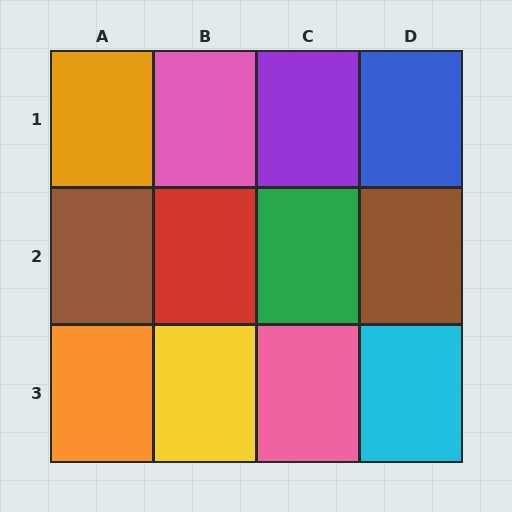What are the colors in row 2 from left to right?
Brown, red, green, brown.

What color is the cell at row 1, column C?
Purple.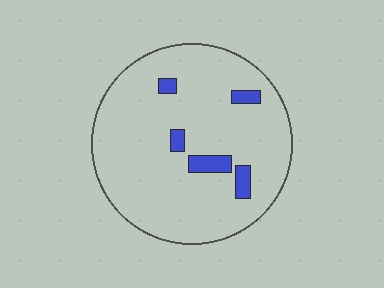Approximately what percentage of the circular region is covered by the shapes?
Approximately 10%.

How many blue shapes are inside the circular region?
5.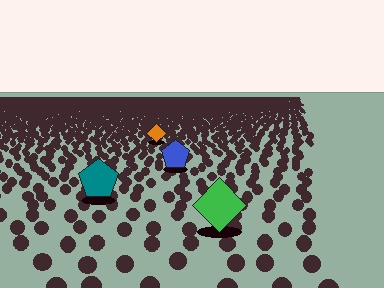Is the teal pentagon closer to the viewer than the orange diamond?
Yes. The teal pentagon is closer — you can tell from the texture gradient: the ground texture is coarser near it.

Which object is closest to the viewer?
The green diamond is closest. The texture marks near it are larger and more spread out.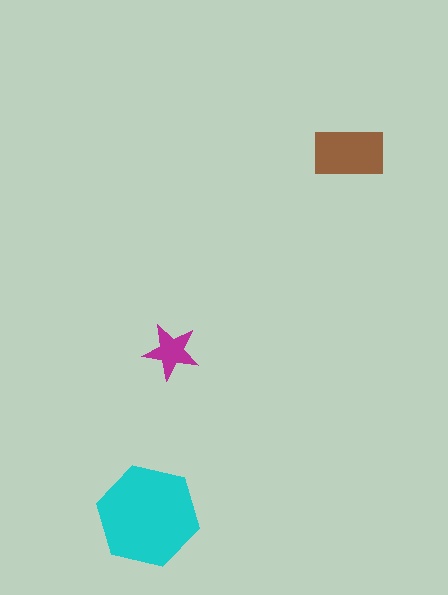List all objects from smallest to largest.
The magenta star, the brown rectangle, the cyan hexagon.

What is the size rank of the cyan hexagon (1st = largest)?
1st.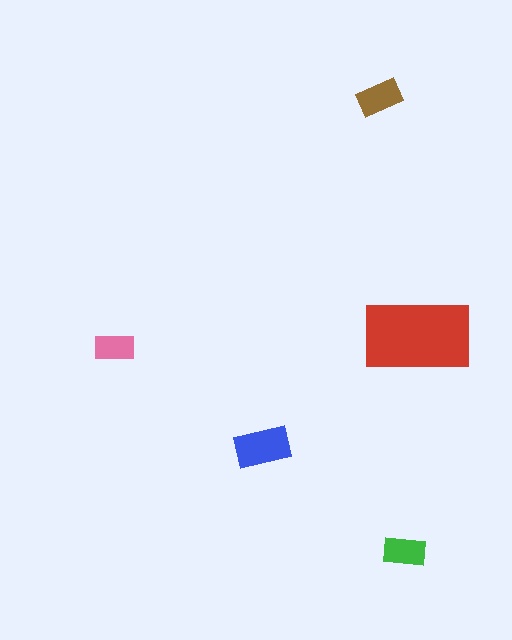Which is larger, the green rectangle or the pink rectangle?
The green one.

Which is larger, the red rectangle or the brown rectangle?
The red one.